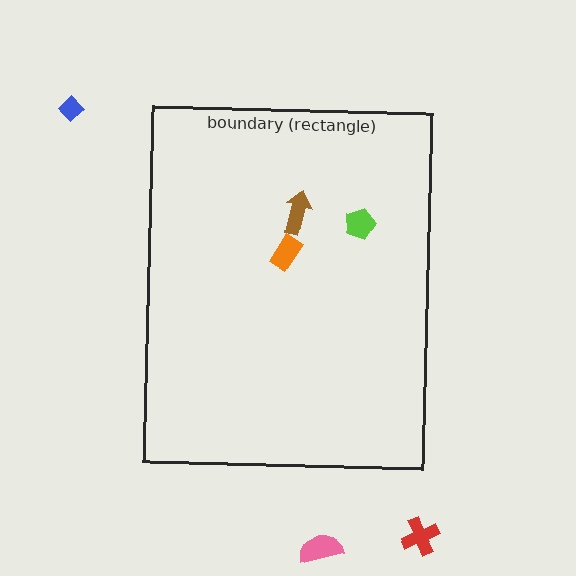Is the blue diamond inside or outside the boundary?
Outside.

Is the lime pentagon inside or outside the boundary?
Inside.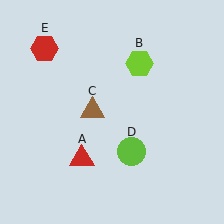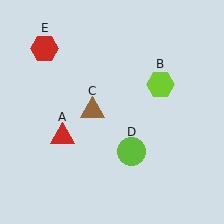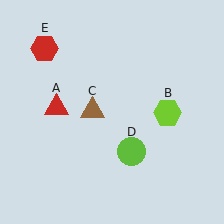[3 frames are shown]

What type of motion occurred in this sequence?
The red triangle (object A), lime hexagon (object B) rotated clockwise around the center of the scene.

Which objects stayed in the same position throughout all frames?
Brown triangle (object C) and lime circle (object D) and red hexagon (object E) remained stationary.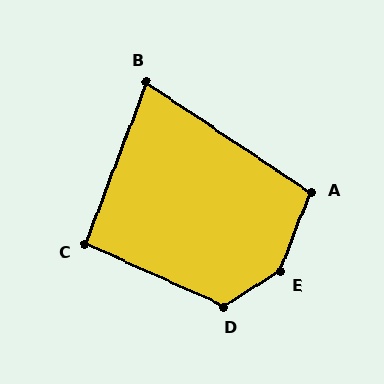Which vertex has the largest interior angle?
E, at approximately 143 degrees.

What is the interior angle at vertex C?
Approximately 93 degrees (approximately right).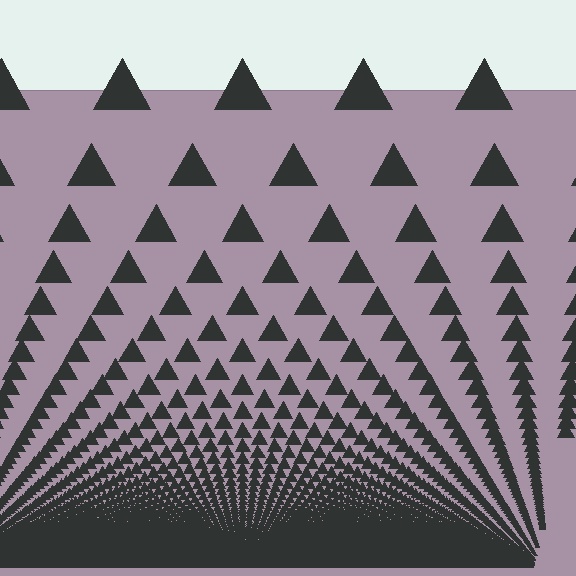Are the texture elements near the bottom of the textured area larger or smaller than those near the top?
Smaller. The gradient is inverted — elements near the bottom are smaller and denser.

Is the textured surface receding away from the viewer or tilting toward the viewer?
The surface appears to tilt toward the viewer. Texture elements get larger and sparser toward the top.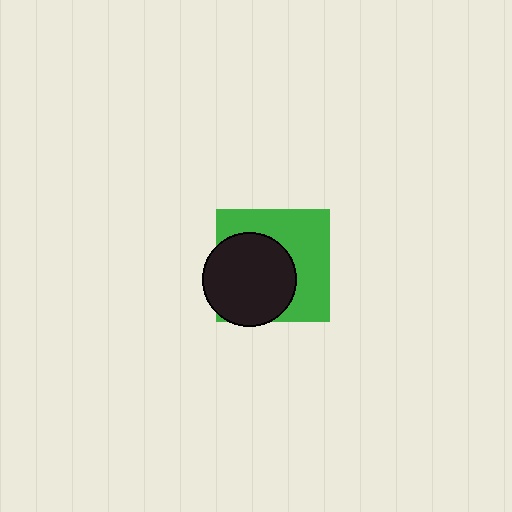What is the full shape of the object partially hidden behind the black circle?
The partially hidden object is a green square.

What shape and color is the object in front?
The object in front is a black circle.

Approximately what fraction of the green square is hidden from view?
Roughly 49% of the green square is hidden behind the black circle.